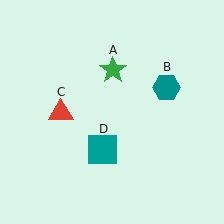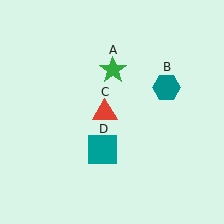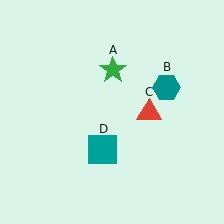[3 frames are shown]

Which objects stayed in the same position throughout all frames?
Green star (object A) and teal hexagon (object B) and teal square (object D) remained stationary.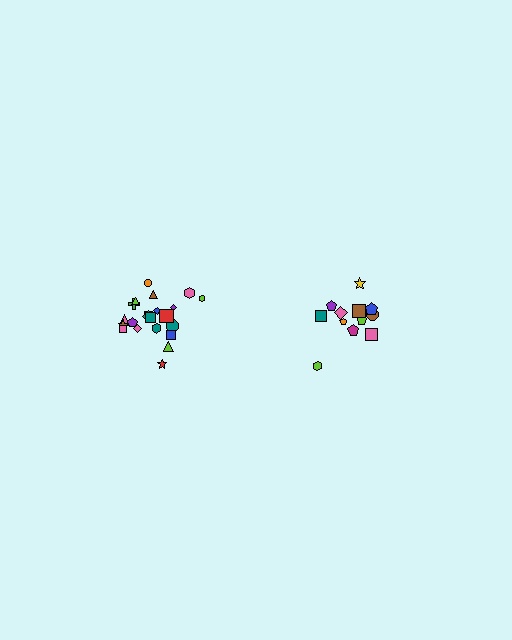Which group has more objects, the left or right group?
The left group.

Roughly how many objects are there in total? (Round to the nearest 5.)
Roughly 35 objects in total.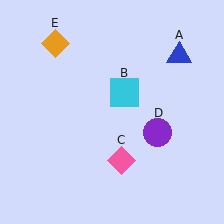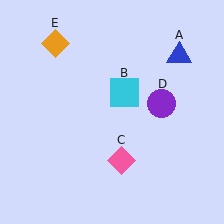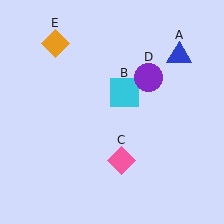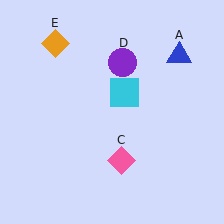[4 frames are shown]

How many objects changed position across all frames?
1 object changed position: purple circle (object D).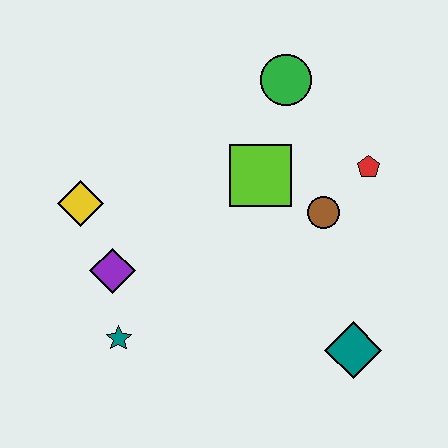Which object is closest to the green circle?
The lime square is closest to the green circle.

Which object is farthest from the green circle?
The teal star is farthest from the green circle.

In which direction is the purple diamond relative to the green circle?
The purple diamond is below the green circle.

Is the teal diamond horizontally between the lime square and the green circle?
No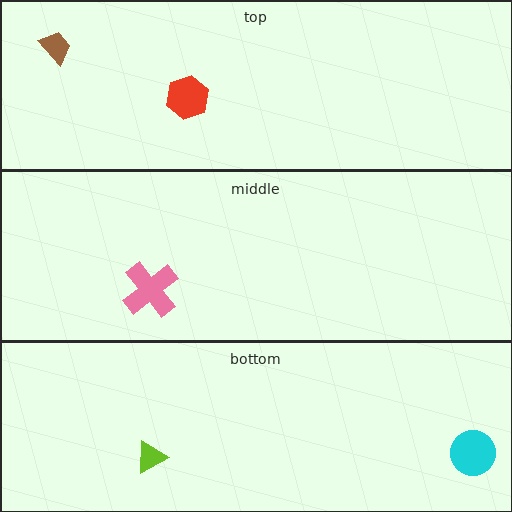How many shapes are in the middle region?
1.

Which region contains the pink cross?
The middle region.